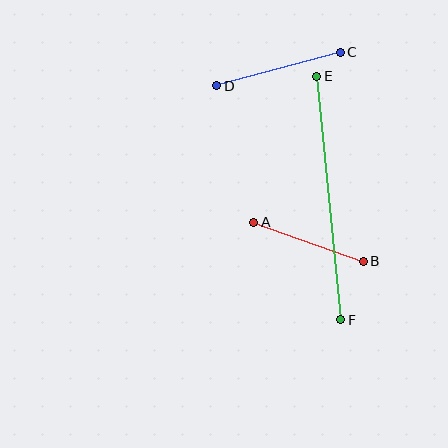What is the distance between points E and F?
The distance is approximately 245 pixels.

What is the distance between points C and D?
The distance is approximately 128 pixels.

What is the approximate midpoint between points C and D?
The midpoint is at approximately (278, 69) pixels.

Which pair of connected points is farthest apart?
Points E and F are farthest apart.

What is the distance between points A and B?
The distance is approximately 116 pixels.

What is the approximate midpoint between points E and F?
The midpoint is at approximately (329, 198) pixels.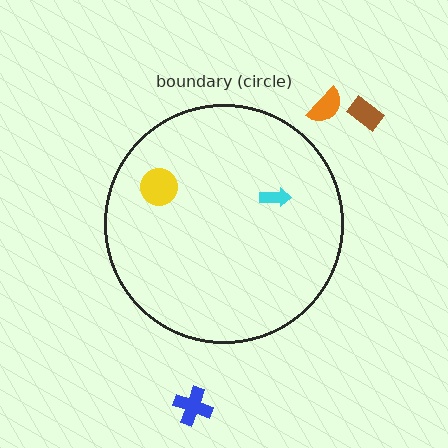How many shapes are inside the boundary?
2 inside, 3 outside.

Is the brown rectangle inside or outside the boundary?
Outside.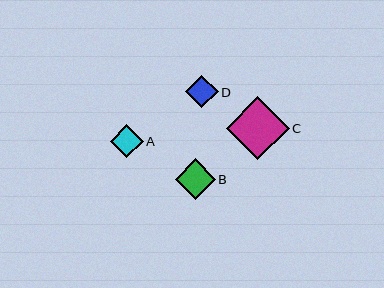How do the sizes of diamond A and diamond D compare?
Diamond A and diamond D are approximately the same size.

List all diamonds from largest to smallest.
From largest to smallest: C, B, A, D.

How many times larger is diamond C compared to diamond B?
Diamond C is approximately 1.6 times the size of diamond B.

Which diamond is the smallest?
Diamond D is the smallest with a size of approximately 32 pixels.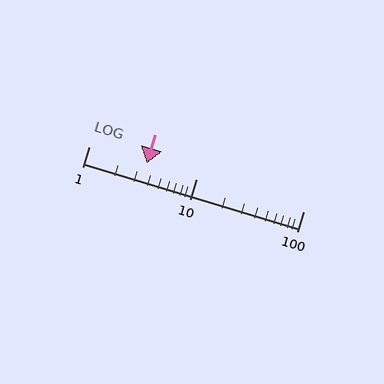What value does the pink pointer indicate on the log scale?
The pointer indicates approximately 3.5.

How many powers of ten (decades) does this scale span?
The scale spans 2 decades, from 1 to 100.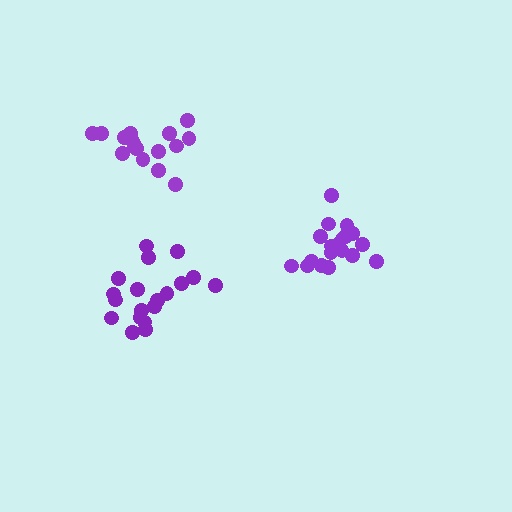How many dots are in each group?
Group 1: 16 dots, Group 2: 19 dots, Group 3: 20 dots (55 total).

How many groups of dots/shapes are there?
There are 3 groups.